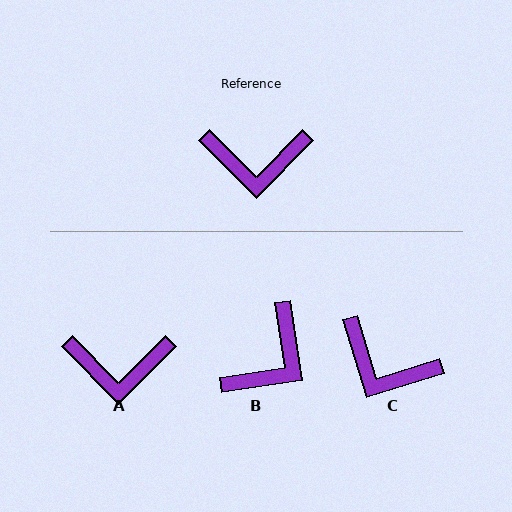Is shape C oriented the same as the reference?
No, it is off by about 28 degrees.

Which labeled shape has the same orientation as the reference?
A.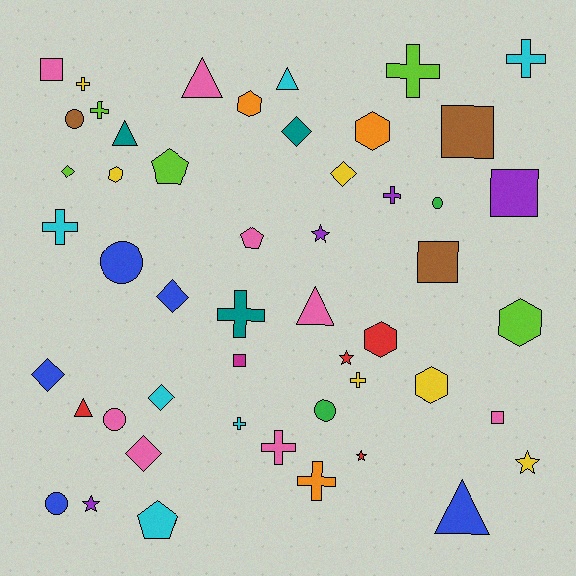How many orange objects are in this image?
There are 3 orange objects.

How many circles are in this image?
There are 6 circles.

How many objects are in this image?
There are 50 objects.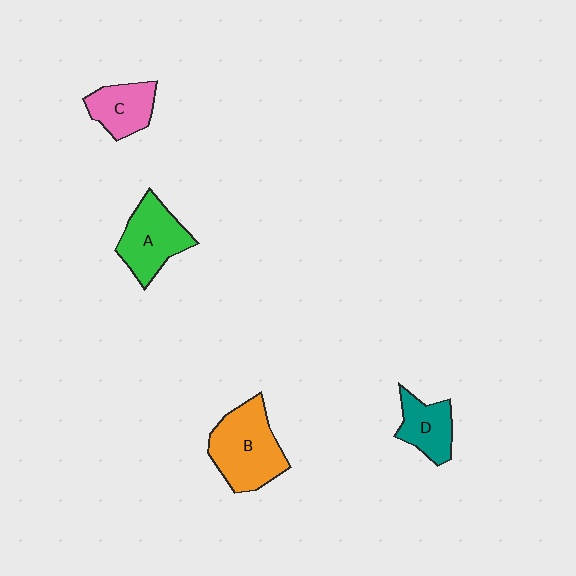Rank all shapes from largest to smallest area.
From largest to smallest: B (orange), A (green), C (pink), D (teal).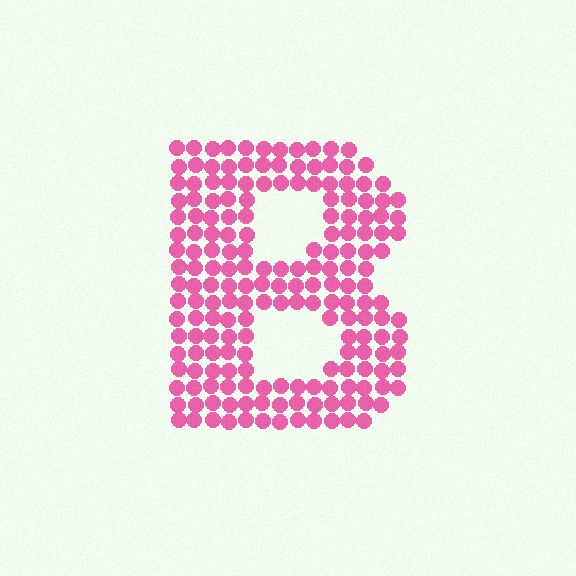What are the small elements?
The small elements are circles.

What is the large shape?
The large shape is the letter B.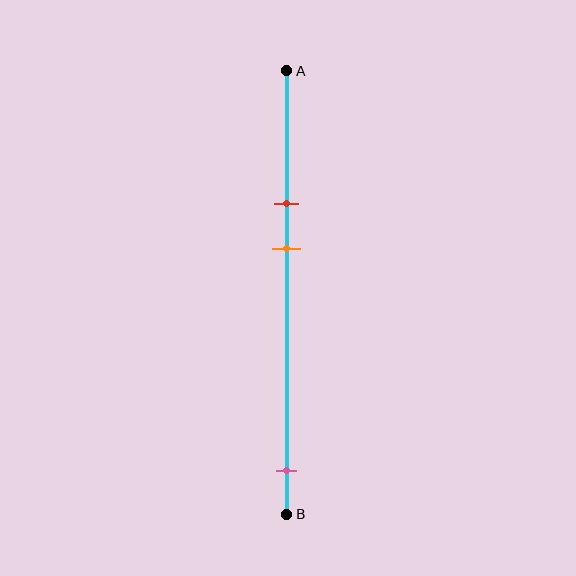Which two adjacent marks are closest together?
The red and orange marks are the closest adjacent pair.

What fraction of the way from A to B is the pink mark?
The pink mark is approximately 90% (0.9) of the way from A to B.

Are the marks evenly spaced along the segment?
No, the marks are not evenly spaced.